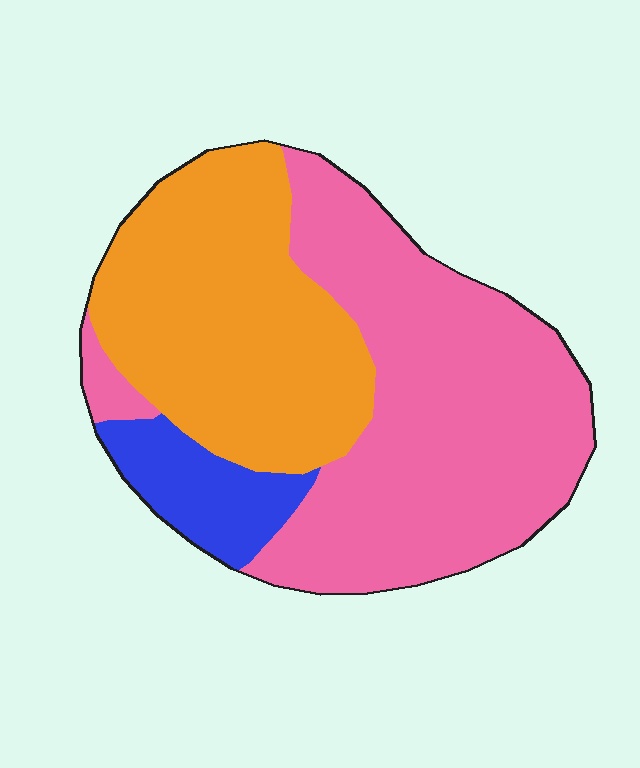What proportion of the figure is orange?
Orange takes up about three eighths (3/8) of the figure.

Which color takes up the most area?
Pink, at roughly 50%.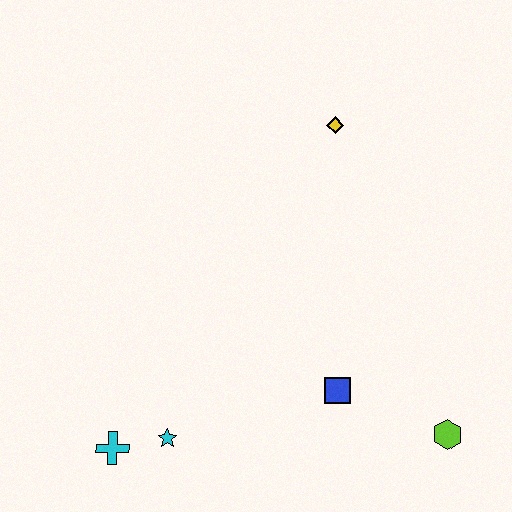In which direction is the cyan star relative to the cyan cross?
The cyan star is to the right of the cyan cross.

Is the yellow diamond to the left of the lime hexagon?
Yes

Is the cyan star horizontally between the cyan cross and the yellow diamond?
Yes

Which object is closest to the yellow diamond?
The blue square is closest to the yellow diamond.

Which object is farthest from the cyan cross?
The yellow diamond is farthest from the cyan cross.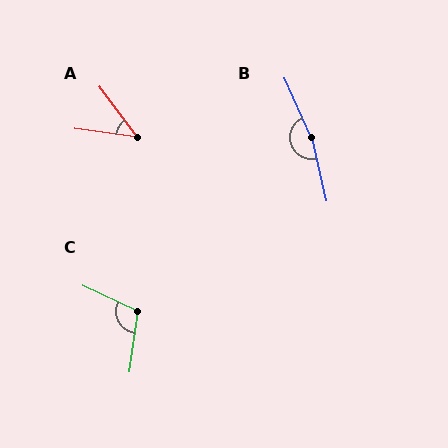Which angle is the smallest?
A, at approximately 46 degrees.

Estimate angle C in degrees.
Approximately 107 degrees.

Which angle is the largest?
B, at approximately 169 degrees.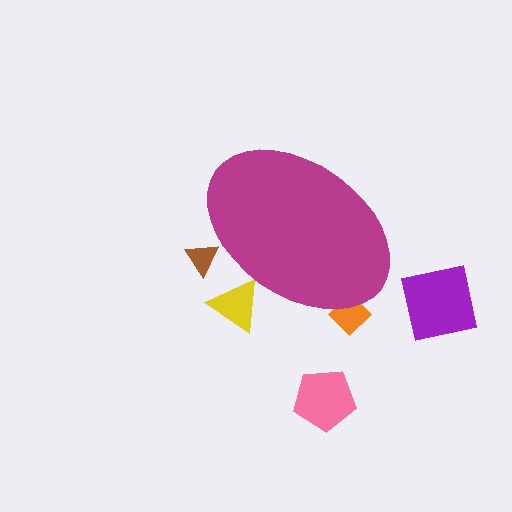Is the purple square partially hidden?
No, the purple square is fully visible.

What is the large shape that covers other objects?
A magenta ellipse.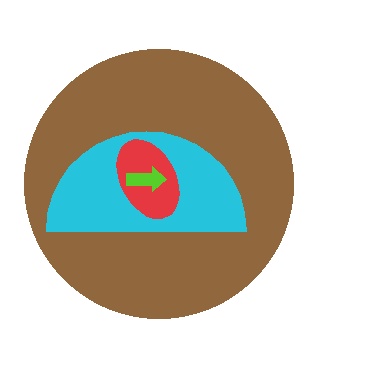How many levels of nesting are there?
4.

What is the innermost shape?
The lime arrow.